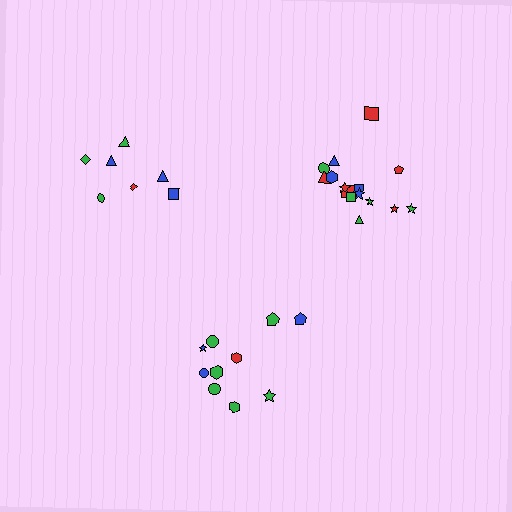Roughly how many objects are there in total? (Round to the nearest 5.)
Roughly 30 objects in total.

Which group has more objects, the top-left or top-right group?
The top-right group.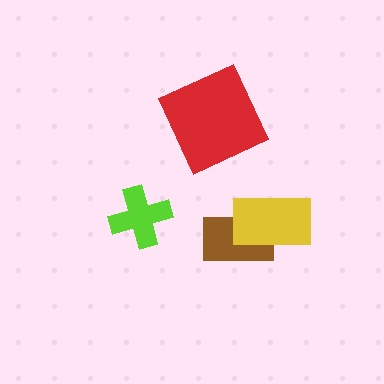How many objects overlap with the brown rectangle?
1 object overlaps with the brown rectangle.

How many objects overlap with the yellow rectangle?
1 object overlaps with the yellow rectangle.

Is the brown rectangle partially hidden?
Yes, it is partially covered by another shape.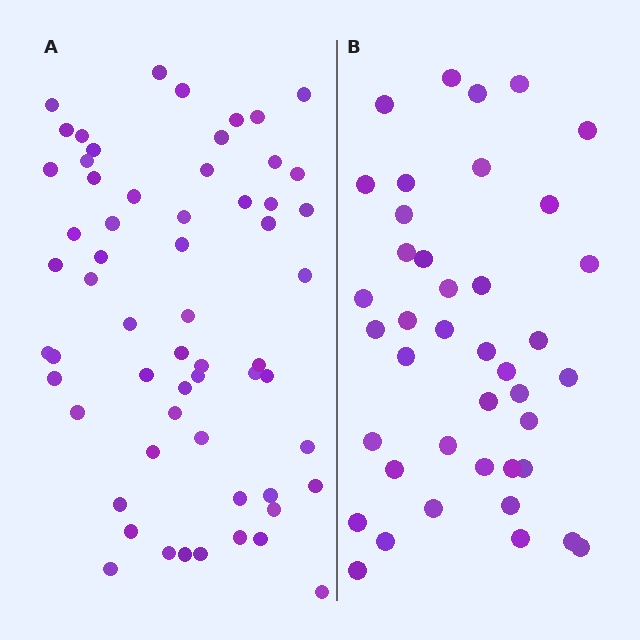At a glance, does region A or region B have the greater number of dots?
Region A (the left region) has more dots.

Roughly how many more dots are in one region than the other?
Region A has approximately 20 more dots than region B.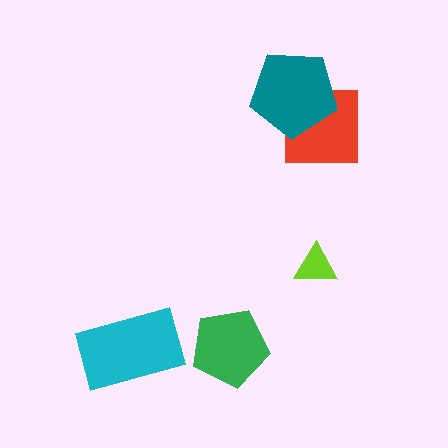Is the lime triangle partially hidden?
No, no other shape covers it.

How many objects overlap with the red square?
1 object overlaps with the red square.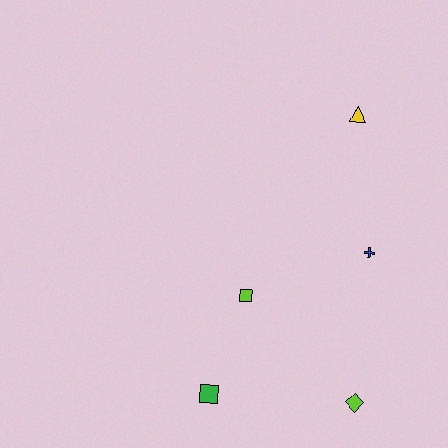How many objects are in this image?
There are 5 objects.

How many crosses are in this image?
There is 1 cross.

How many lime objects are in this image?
There are 2 lime objects.